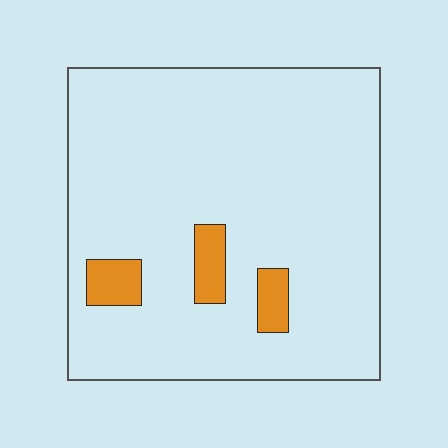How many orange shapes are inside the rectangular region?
3.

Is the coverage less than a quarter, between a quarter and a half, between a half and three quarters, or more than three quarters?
Less than a quarter.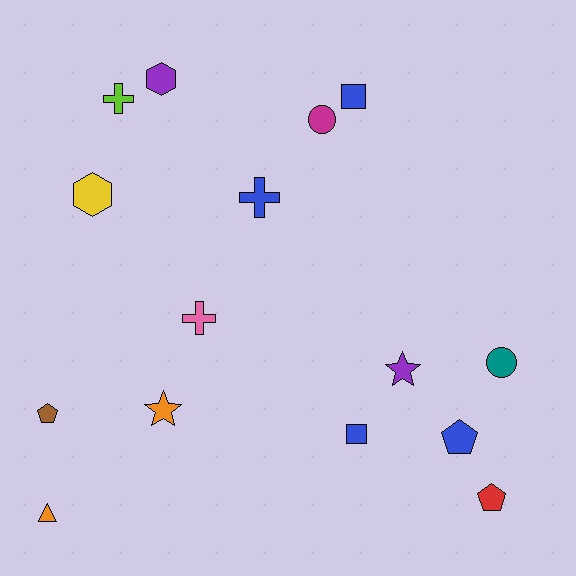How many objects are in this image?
There are 15 objects.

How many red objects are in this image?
There is 1 red object.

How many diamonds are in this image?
There are no diamonds.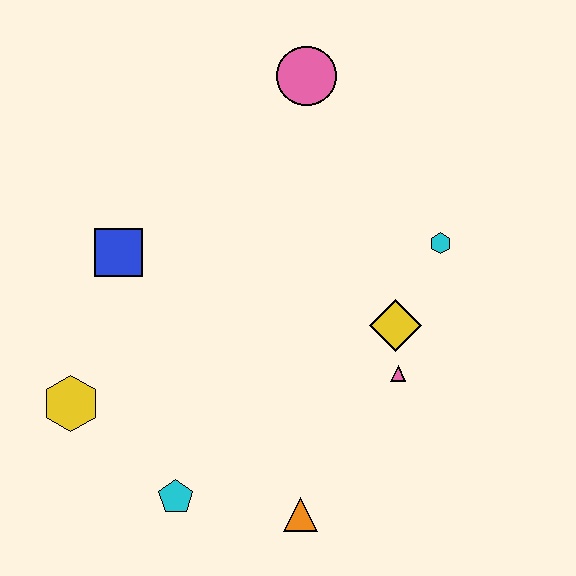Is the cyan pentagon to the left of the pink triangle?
Yes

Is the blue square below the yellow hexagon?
No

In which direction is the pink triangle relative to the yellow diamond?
The pink triangle is below the yellow diamond.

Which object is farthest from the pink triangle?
The yellow hexagon is farthest from the pink triangle.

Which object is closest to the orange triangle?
The cyan pentagon is closest to the orange triangle.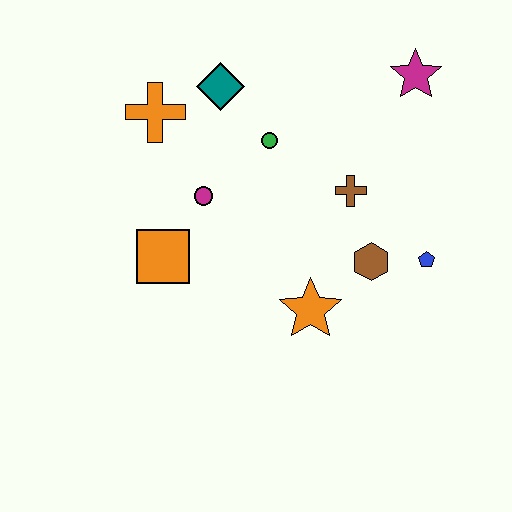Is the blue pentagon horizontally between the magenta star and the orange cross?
No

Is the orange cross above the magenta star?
No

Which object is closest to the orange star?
The brown hexagon is closest to the orange star.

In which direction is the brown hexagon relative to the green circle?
The brown hexagon is below the green circle.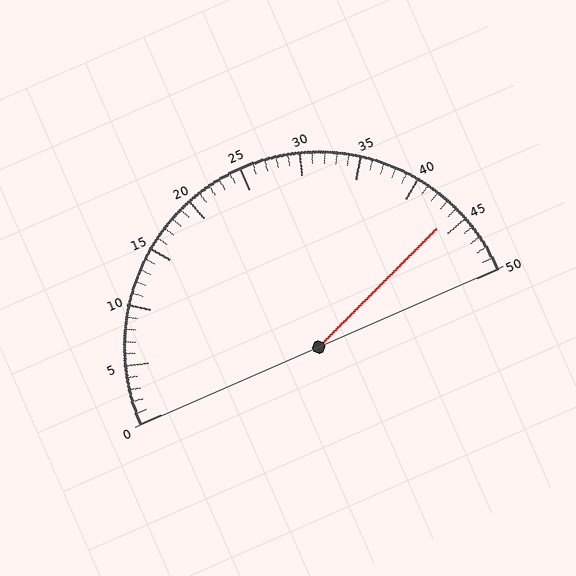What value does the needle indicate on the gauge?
The needle indicates approximately 44.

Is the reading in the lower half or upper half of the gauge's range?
The reading is in the upper half of the range (0 to 50).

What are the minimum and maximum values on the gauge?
The gauge ranges from 0 to 50.